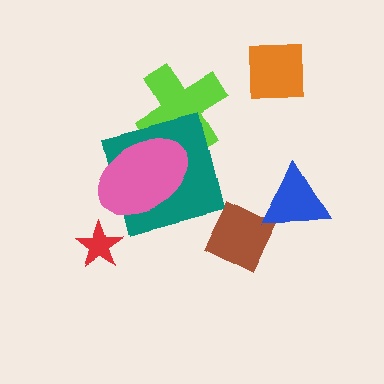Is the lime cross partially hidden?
Yes, it is partially covered by another shape.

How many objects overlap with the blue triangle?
1 object overlaps with the blue triangle.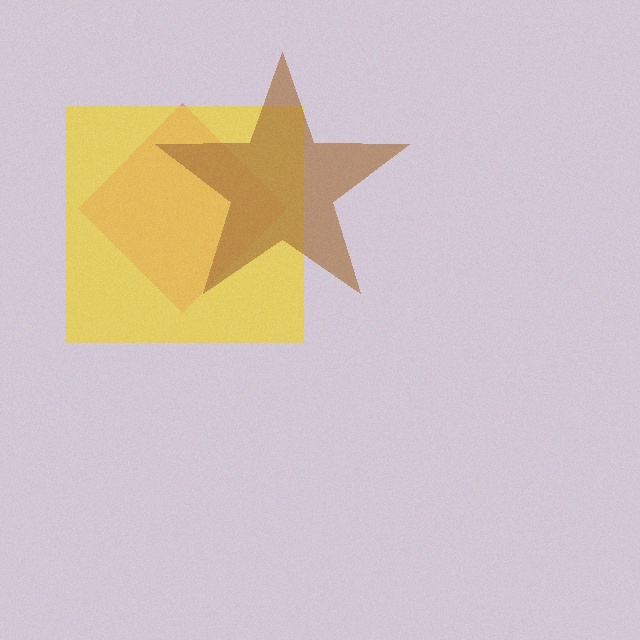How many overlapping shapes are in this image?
There are 3 overlapping shapes in the image.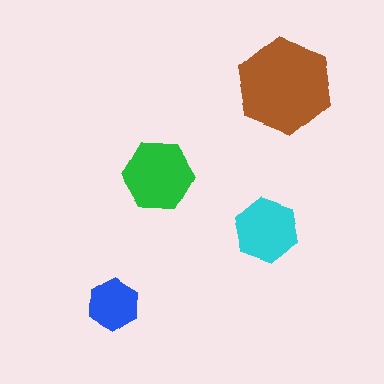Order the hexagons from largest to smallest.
the brown one, the green one, the cyan one, the blue one.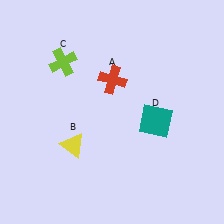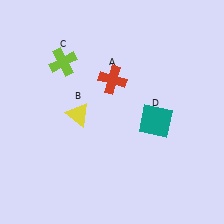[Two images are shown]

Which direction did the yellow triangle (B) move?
The yellow triangle (B) moved up.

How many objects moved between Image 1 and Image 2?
1 object moved between the two images.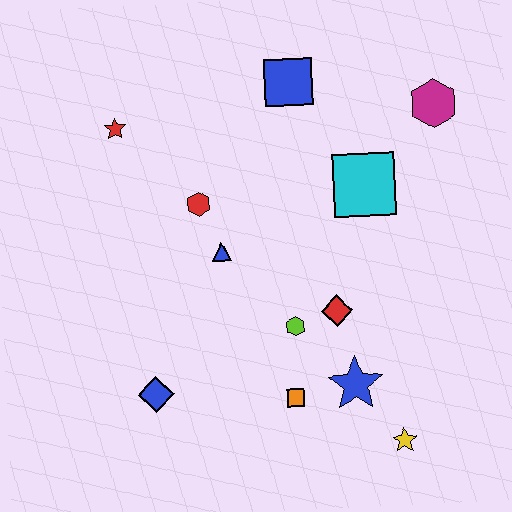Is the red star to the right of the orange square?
No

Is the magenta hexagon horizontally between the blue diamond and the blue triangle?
No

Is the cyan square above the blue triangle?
Yes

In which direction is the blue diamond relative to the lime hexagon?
The blue diamond is to the left of the lime hexagon.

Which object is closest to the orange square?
The blue star is closest to the orange square.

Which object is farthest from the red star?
The yellow star is farthest from the red star.